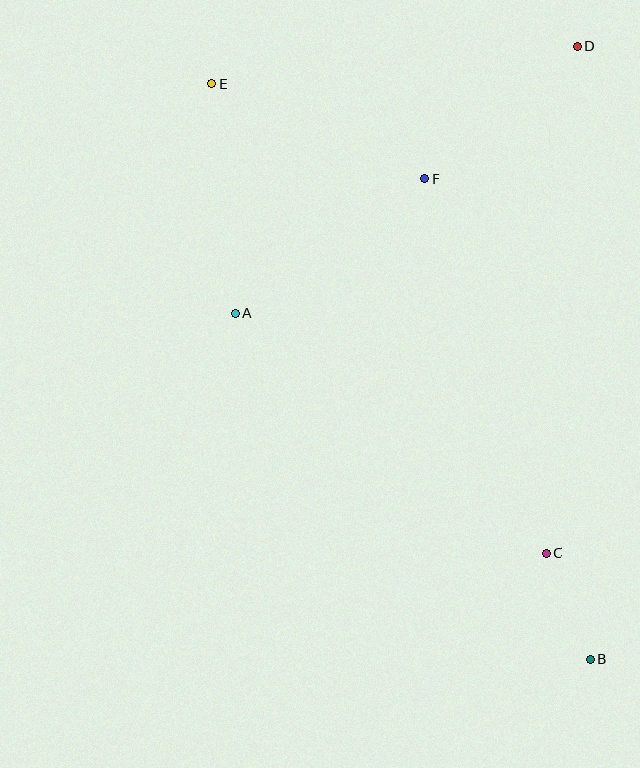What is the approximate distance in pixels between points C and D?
The distance between C and D is approximately 508 pixels.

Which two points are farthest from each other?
Points B and E are farthest from each other.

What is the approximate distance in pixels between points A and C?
The distance between A and C is approximately 393 pixels.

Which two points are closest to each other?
Points B and C are closest to each other.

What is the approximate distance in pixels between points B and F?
The distance between B and F is approximately 508 pixels.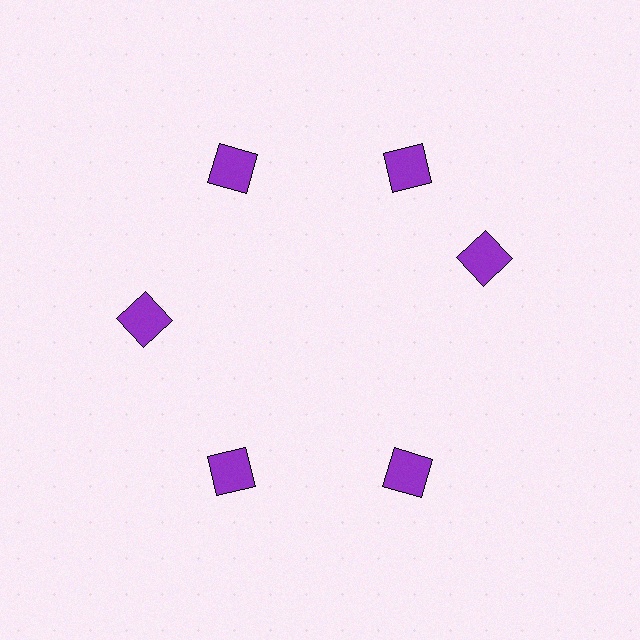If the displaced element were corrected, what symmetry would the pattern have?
It would have 6-fold rotational symmetry — the pattern would map onto itself every 60 degrees.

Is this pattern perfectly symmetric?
No. The 6 purple squares are arranged in a ring, but one element near the 3 o'clock position is rotated out of alignment along the ring, breaking the 6-fold rotational symmetry.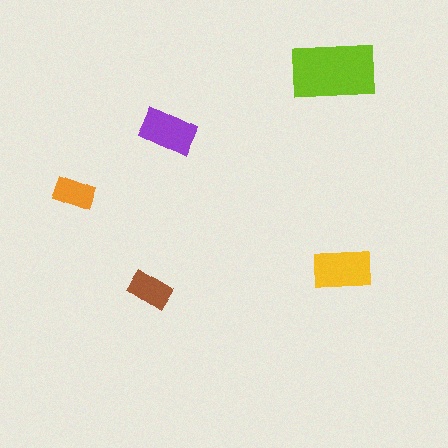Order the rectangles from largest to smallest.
the lime one, the yellow one, the purple one, the brown one, the orange one.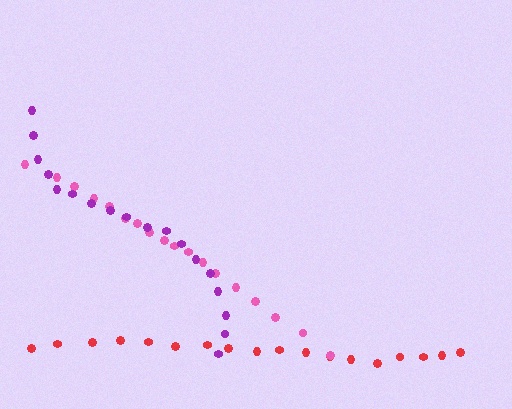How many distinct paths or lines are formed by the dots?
There are 3 distinct paths.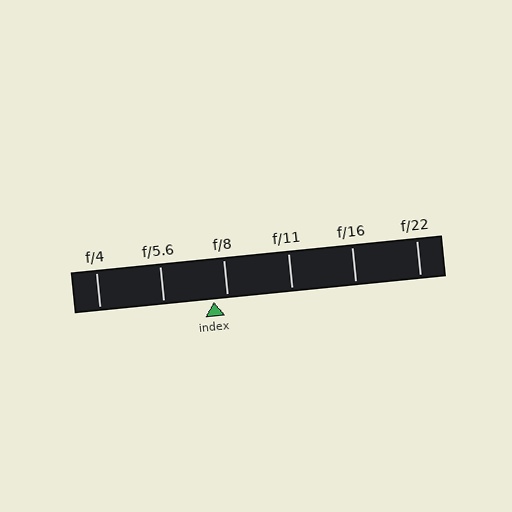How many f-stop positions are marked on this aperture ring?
There are 6 f-stop positions marked.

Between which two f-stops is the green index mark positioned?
The index mark is between f/5.6 and f/8.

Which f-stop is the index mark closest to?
The index mark is closest to f/8.